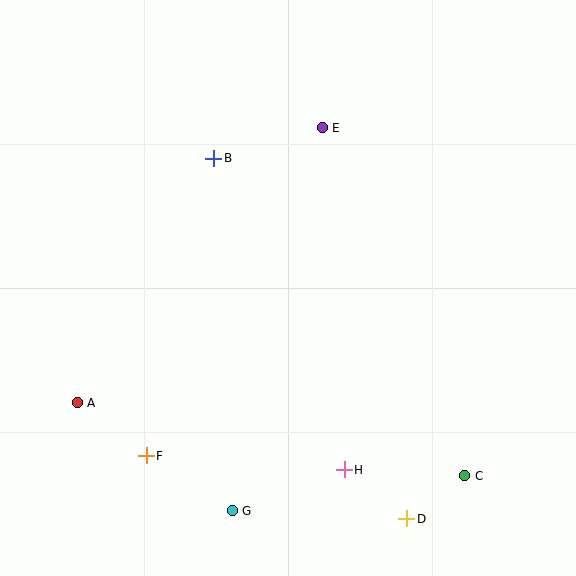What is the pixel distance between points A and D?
The distance between A and D is 349 pixels.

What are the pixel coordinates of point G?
Point G is at (232, 511).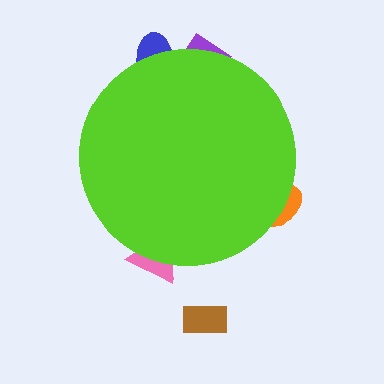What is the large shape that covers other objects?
A lime circle.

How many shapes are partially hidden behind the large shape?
4 shapes are partially hidden.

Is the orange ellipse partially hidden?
Yes, the orange ellipse is partially hidden behind the lime circle.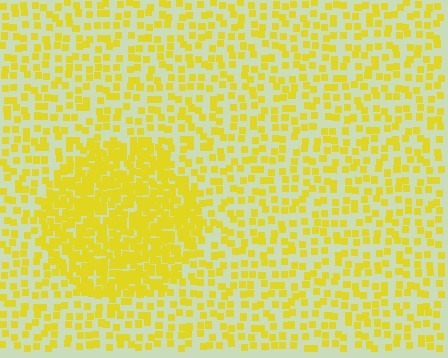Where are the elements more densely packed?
The elements are more densely packed inside the circle boundary.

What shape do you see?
I see a circle.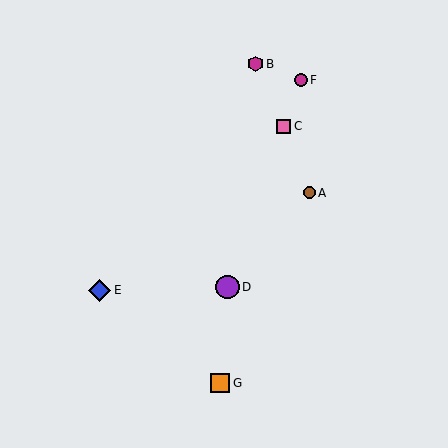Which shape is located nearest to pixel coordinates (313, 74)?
The magenta circle (labeled F) at (301, 80) is nearest to that location.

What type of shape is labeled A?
Shape A is a brown circle.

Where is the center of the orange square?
The center of the orange square is at (220, 383).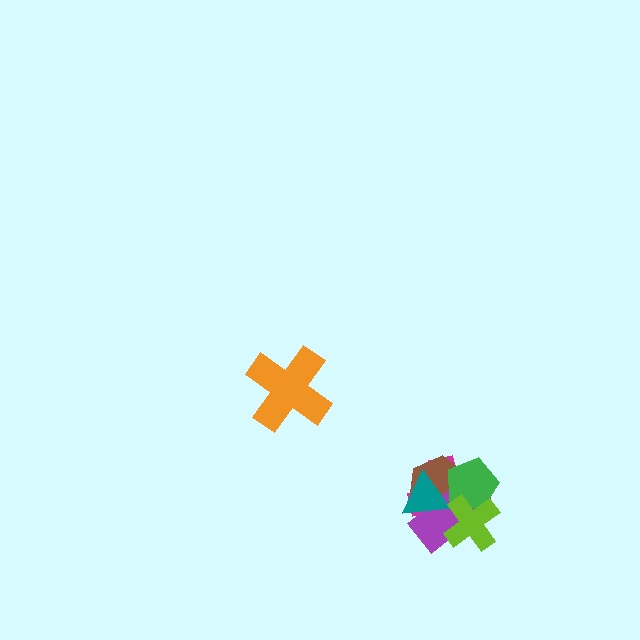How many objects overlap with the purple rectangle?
5 objects overlap with the purple rectangle.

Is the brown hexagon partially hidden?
Yes, it is partially covered by another shape.